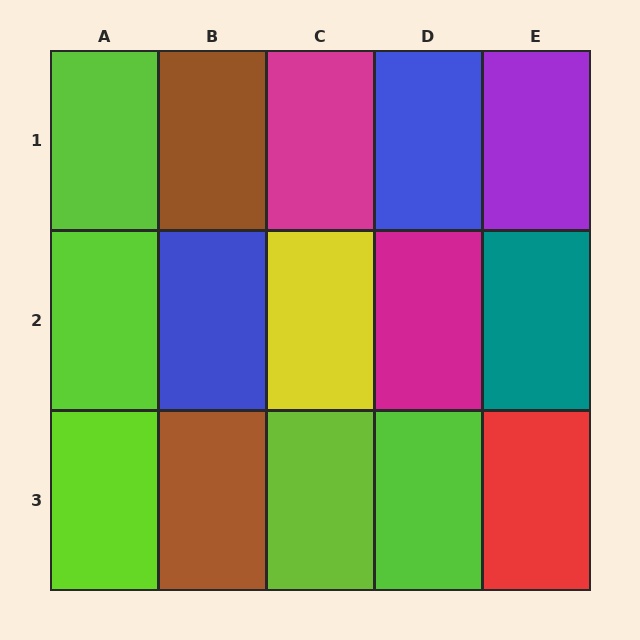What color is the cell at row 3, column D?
Lime.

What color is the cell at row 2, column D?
Magenta.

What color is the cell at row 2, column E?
Teal.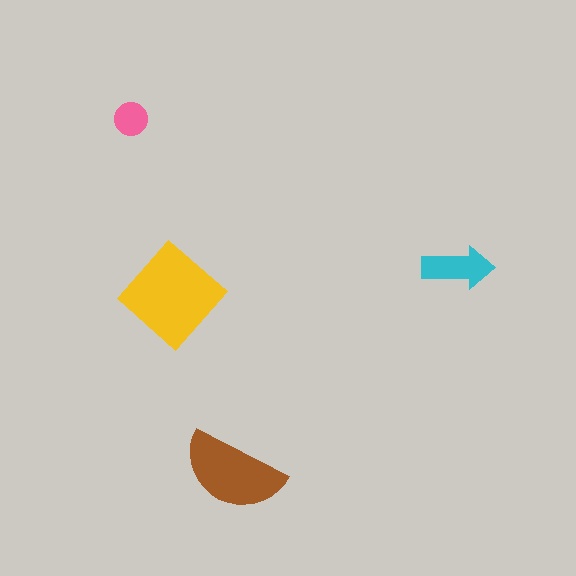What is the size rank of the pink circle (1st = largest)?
4th.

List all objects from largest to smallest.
The yellow diamond, the brown semicircle, the cyan arrow, the pink circle.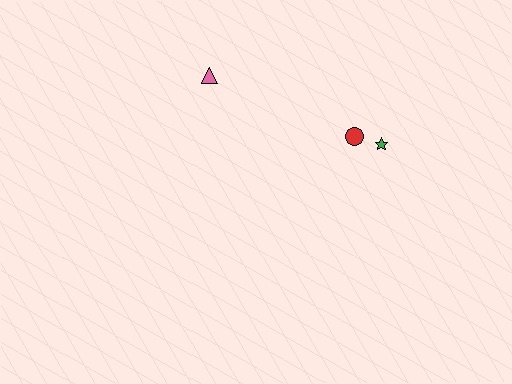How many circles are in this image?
There is 1 circle.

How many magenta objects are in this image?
There are no magenta objects.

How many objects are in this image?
There are 3 objects.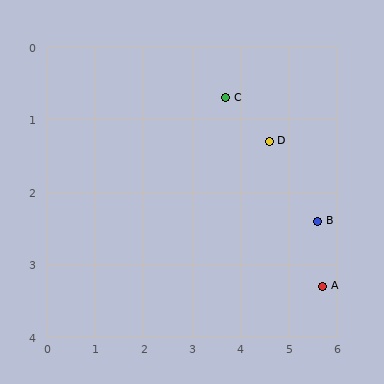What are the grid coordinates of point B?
Point B is at approximately (5.6, 2.4).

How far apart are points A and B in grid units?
Points A and B are about 0.9 grid units apart.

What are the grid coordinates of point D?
Point D is at approximately (4.6, 1.3).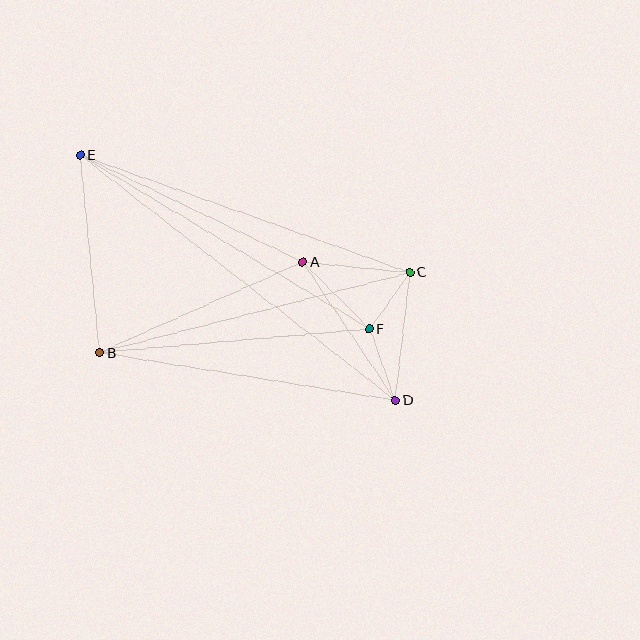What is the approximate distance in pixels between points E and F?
The distance between E and F is approximately 338 pixels.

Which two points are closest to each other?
Points C and F are closest to each other.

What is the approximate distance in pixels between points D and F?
The distance between D and F is approximately 76 pixels.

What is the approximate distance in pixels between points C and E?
The distance between C and E is approximately 350 pixels.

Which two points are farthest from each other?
Points D and E are farthest from each other.